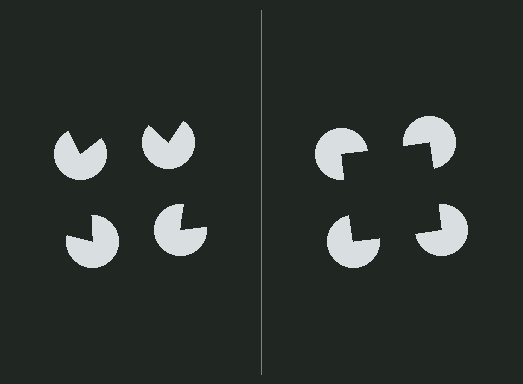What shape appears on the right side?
An illusory square.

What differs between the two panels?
The pac-man discs are positioned identically on both sides; only the wedge orientations differ. On the right they align to a square; on the left they are misaligned.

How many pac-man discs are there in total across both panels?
8 — 4 on each side.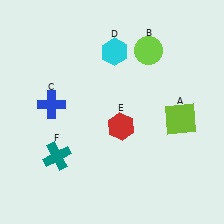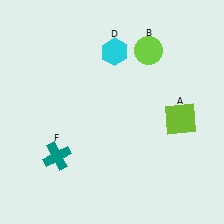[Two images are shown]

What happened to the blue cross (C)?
The blue cross (C) was removed in Image 2. It was in the top-left area of Image 1.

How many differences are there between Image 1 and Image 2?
There are 2 differences between the two images.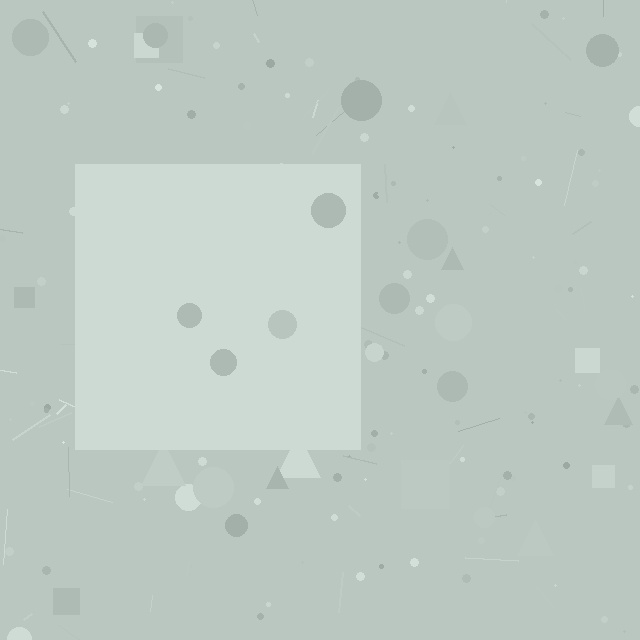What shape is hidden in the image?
A square is hidden in the image.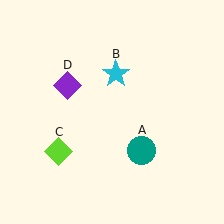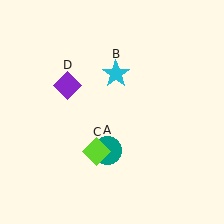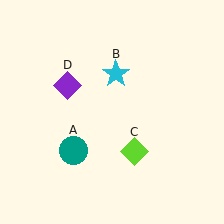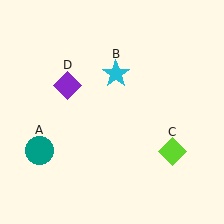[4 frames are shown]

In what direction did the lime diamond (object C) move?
The lime diamond (object C) moved right.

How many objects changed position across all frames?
2 objects changed position: teal circle (object A), lime diamond (object C).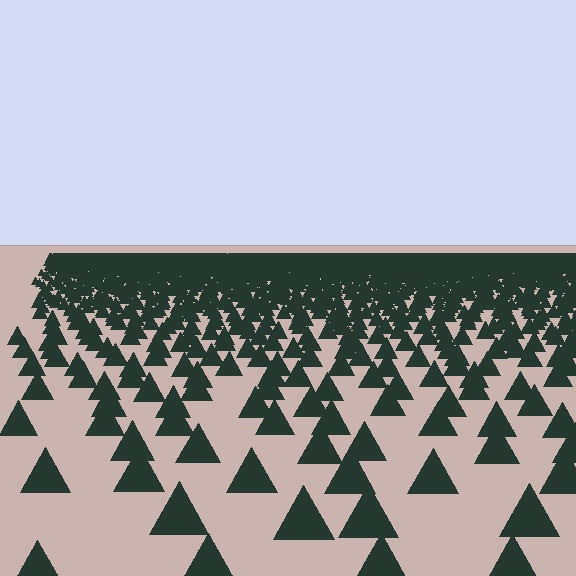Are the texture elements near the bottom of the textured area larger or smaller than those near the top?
Larger. Near the bottom, elements are closer to the viewer and appear at a bigger on-screen size.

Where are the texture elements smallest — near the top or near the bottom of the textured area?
Near the top.